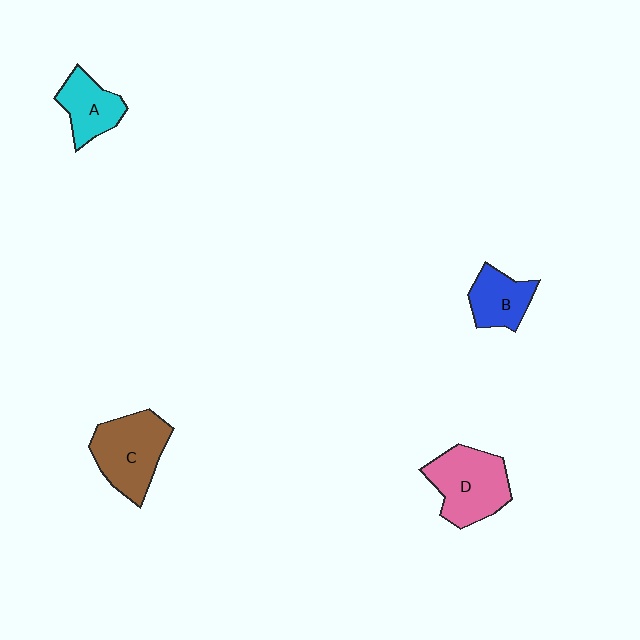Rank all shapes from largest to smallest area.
From largest to smallest: D (pink), C (brown), A (cyan), B (blue).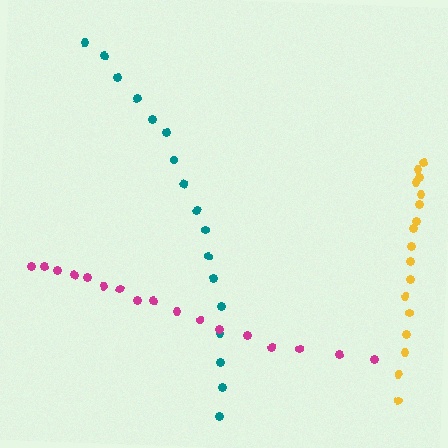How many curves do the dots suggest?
There are 3 distinct paths.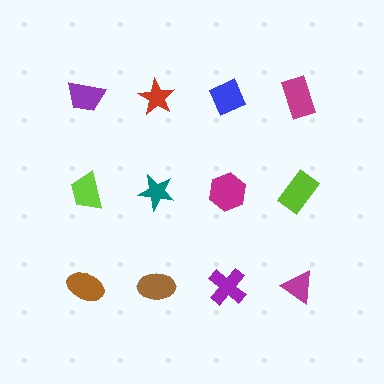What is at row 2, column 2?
A teal star.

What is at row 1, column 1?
A purple trapezoid.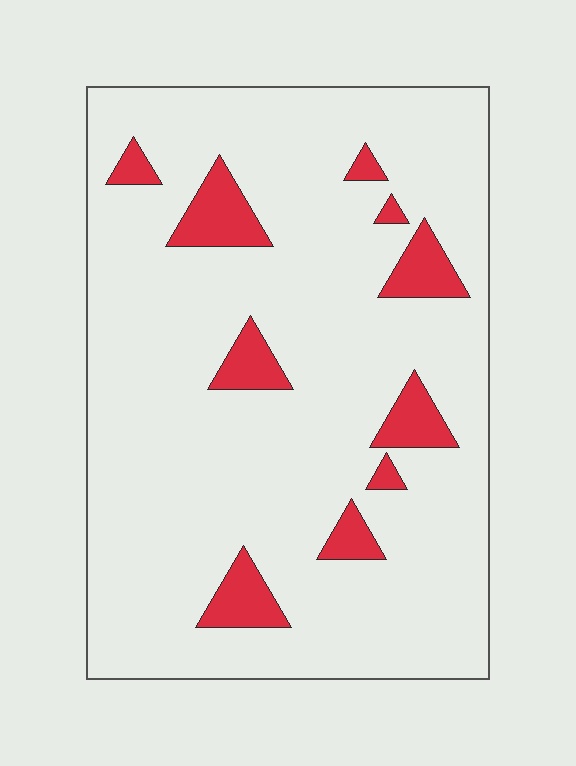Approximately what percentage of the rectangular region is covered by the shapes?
Approximately 10%.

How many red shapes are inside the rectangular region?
10.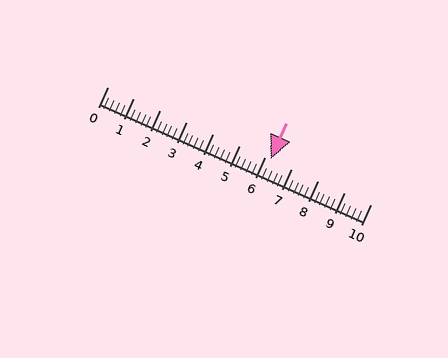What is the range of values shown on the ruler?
The ruler shows values from 0 to 10.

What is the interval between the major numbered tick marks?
The major tick marks are spaced 1 units apart.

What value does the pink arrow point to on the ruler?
The pink arrow points to approximately 6.2.